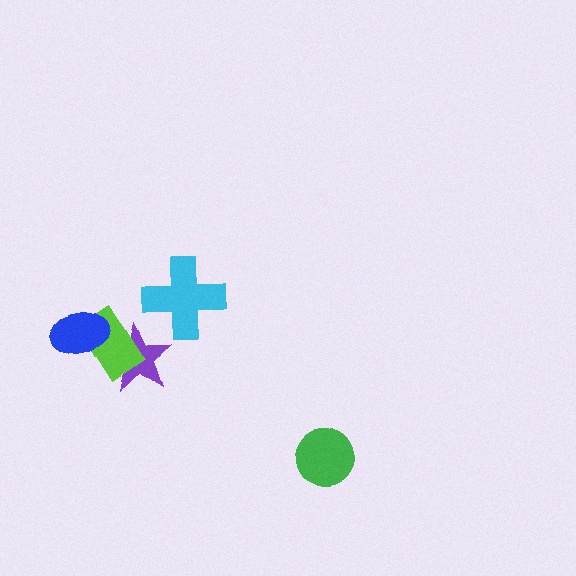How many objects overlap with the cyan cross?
0 objects overlap with the cyan cross.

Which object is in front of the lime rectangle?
The blue ellipse is in front of the lime rectangle.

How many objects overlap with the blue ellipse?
1 object overlaps with the blue ellipse.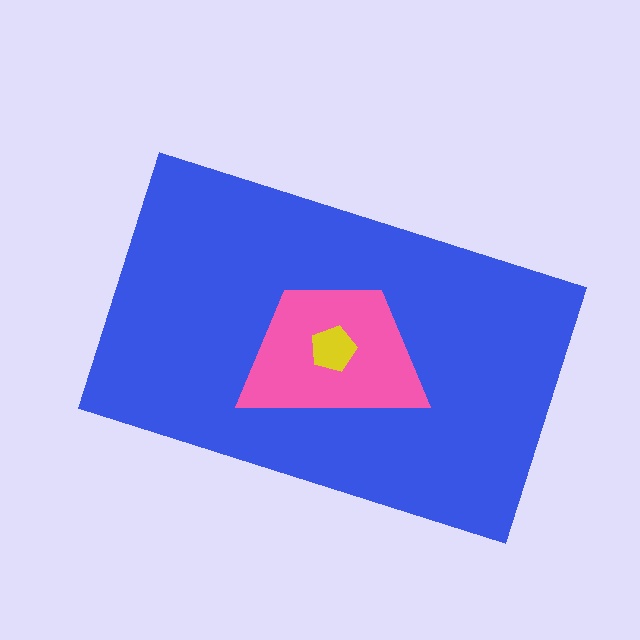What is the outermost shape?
The blue rectangle.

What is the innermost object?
The yellow pentagon.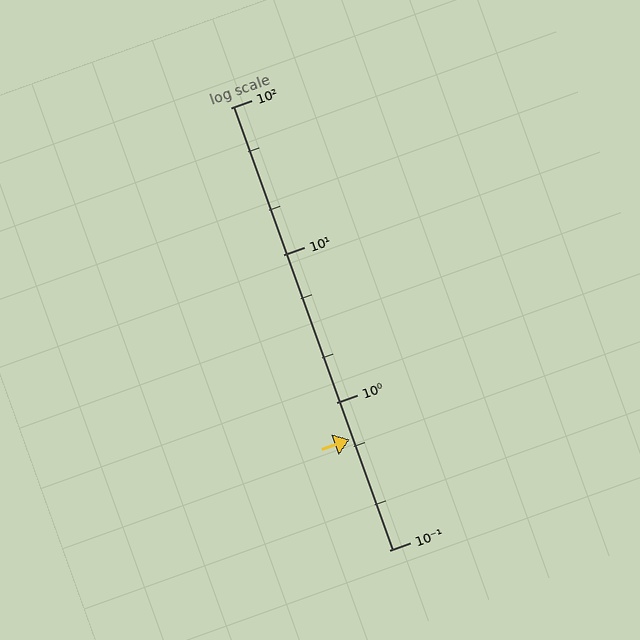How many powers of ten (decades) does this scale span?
The scale spans 3 decades, from 0.1 to 100.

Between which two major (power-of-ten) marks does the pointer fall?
The pointer is between 0.1 and 1.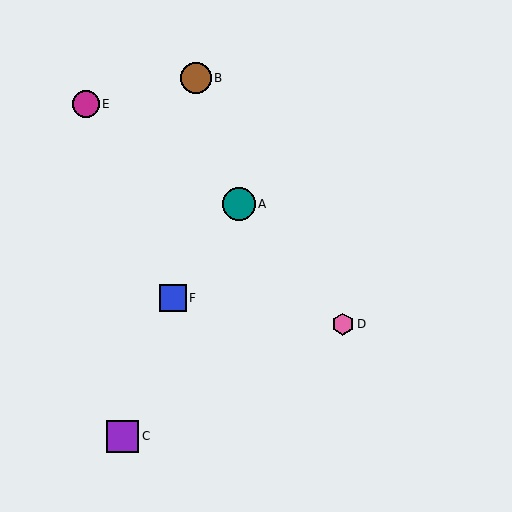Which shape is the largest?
The teal circle (labeled A) is the largest.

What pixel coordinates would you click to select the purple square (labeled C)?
Click at (123, 436) to select the purple square C.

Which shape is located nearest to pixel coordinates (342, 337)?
The pink hexagon (labeled D) at (343, 324) is nearest to that location.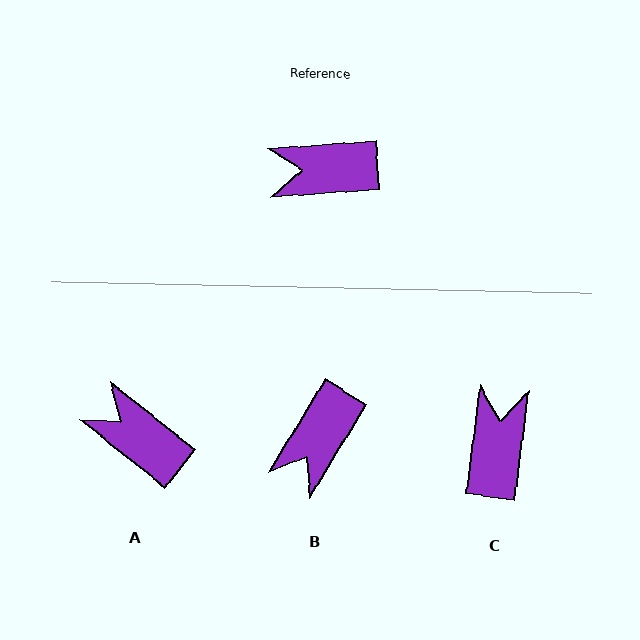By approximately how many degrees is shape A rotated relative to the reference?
Approximately 43 degrees clockwise.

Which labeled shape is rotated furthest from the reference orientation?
C, about 101 degrees away.